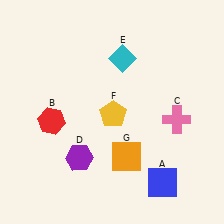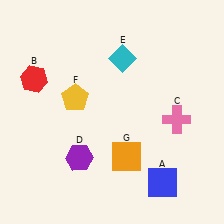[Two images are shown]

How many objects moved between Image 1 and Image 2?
2 objects moved between the two images.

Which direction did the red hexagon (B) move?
The red hexagon (B) moved up.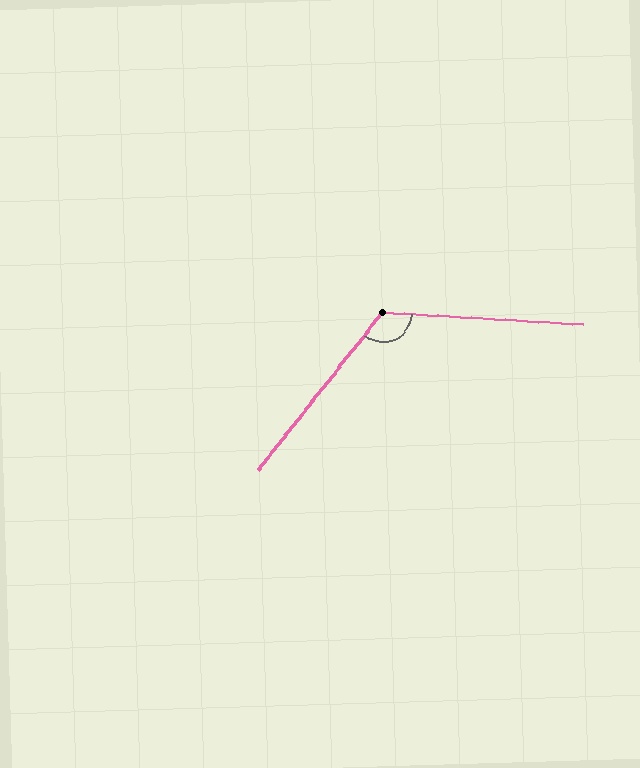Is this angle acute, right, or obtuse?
It is obtuse.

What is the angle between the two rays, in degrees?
Approximately 125 degrees.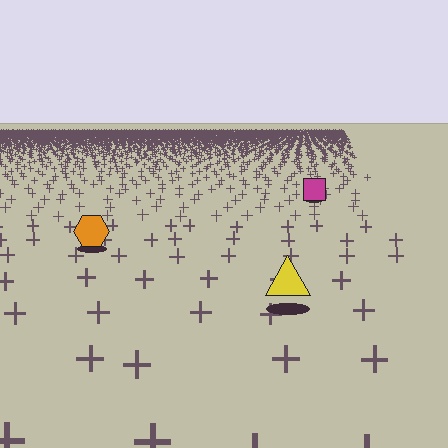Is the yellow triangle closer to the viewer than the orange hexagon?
Yes. The yellow triangle is closer — you can tell from the texture gradient: the ground texture is coarser near it.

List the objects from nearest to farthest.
From nearest to farthest: the yellow triangle, the orange hexagon, the magenta square.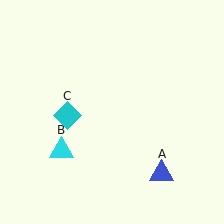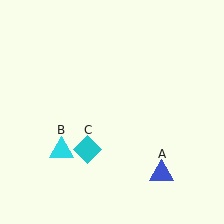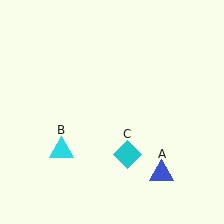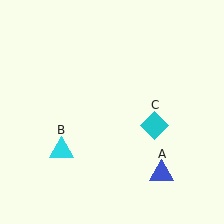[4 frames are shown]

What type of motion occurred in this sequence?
The cyan diamond (object C) rotated counterclockwise around the center of the scene.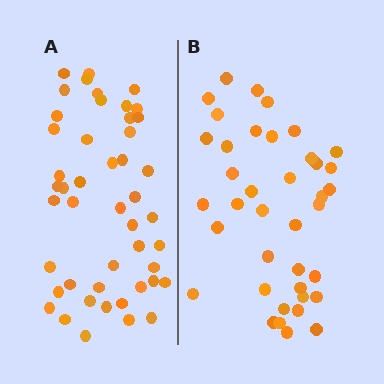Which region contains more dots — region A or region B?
Region A (the left region) has more dots.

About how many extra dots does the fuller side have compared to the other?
Region A has roughly 8 or so more dots than region B.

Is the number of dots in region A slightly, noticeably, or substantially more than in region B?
Region A has only slightly more — the two regions are fairly close. The ratio is roughly 1.2 to 1.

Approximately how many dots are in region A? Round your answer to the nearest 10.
About 50 dots. (The exact count is 47, which rounds to 50.)